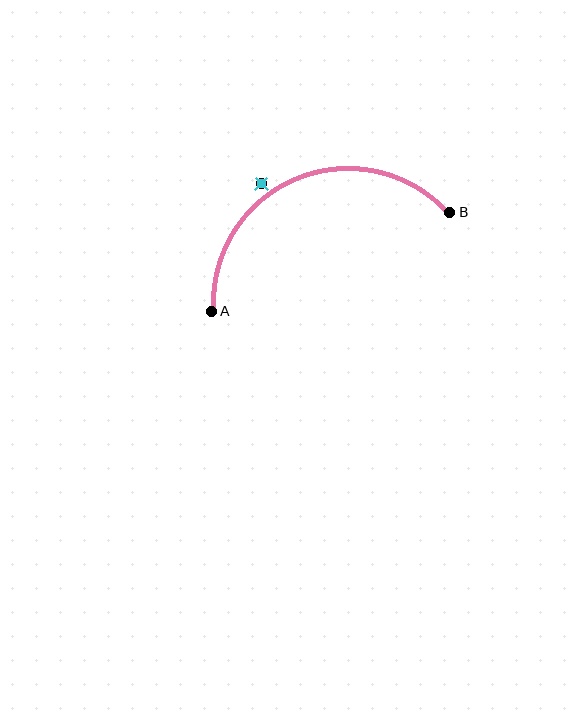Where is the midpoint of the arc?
The arc midpoint is the point on the curve farthest from the straight line joining A and B. It sits above that line.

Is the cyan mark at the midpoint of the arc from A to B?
No — the cyan mark does not lie on the arc at all. It sits slightly outside the curve.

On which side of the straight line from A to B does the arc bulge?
The arc bulges above the straight line connecting A and B.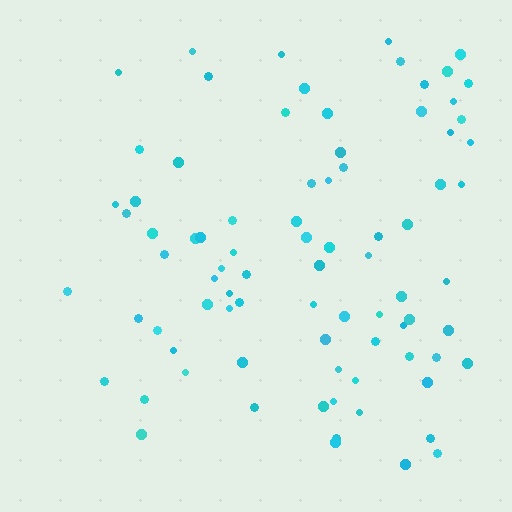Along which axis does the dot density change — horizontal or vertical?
Horizontal.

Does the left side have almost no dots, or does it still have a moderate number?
Still a moderate number, just noticeably fewer than the right.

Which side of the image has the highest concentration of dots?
The right.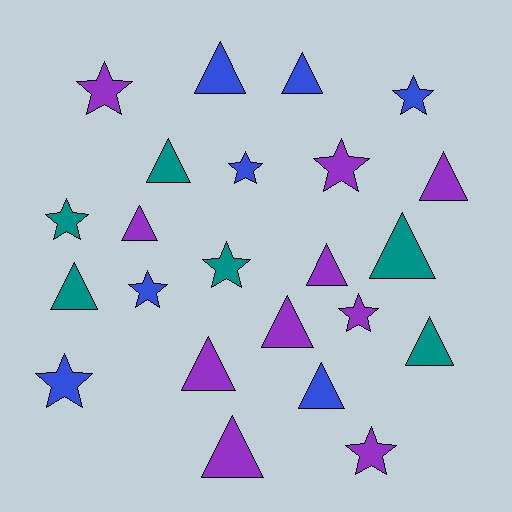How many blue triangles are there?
There are 3 blue triangles.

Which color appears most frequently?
Purple, with 10 objects.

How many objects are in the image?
There are 23 objects.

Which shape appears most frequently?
Triangle, with 13 objects.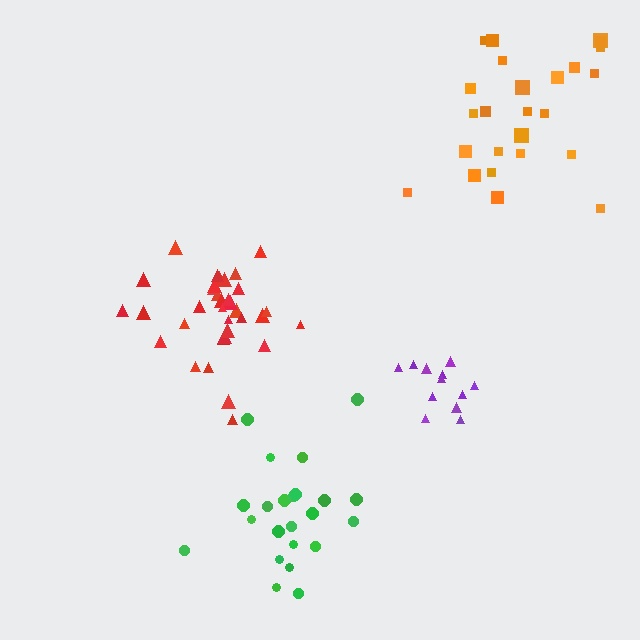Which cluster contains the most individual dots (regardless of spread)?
Red (35).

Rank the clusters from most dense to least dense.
red, purple, green, orange.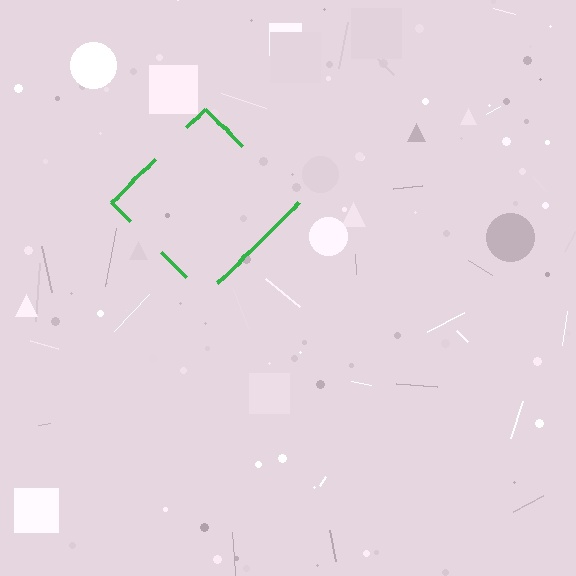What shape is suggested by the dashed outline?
The dashed outline suggests a diamond.